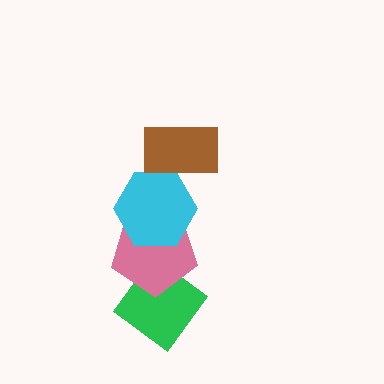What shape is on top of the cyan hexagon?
The brown rectangle is on top of the cyan hexagon.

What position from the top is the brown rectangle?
The brown rectangle is 1st from the top.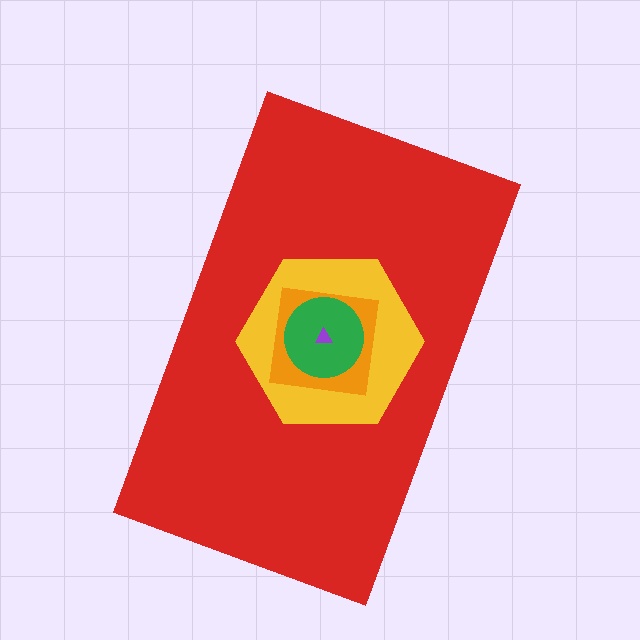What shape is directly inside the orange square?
The green circle.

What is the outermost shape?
The red rectangle.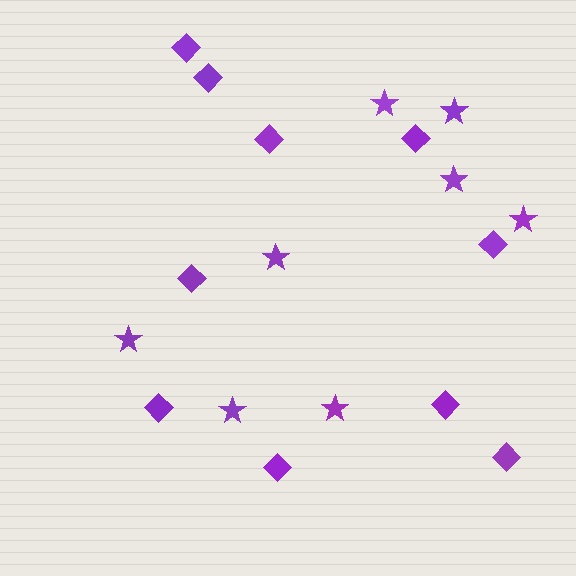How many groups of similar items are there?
There are 2 groups: one group of diamonds (10) and one group of stars (8).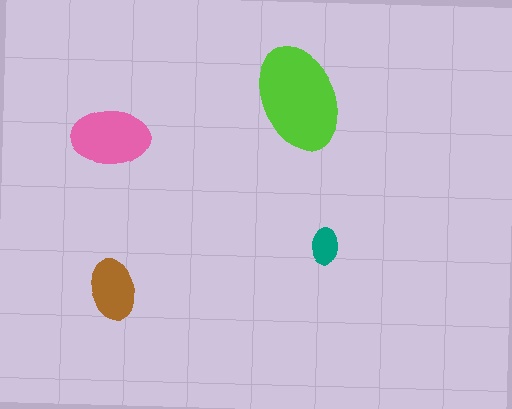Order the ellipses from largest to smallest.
the lime one, the pink one, the brown one, the teal one.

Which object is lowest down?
The brown ellipse is bottommost.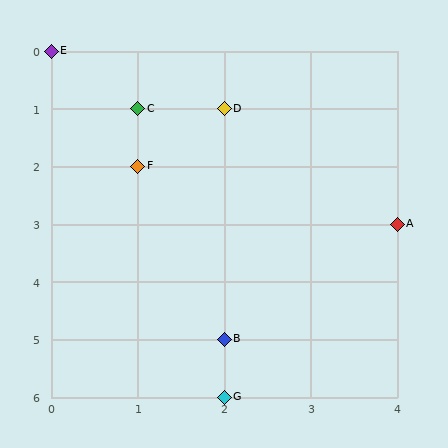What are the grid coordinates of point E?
Point E is at grid coordinates (0, 0).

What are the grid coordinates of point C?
Point C is at grid coordinates (1, 1).